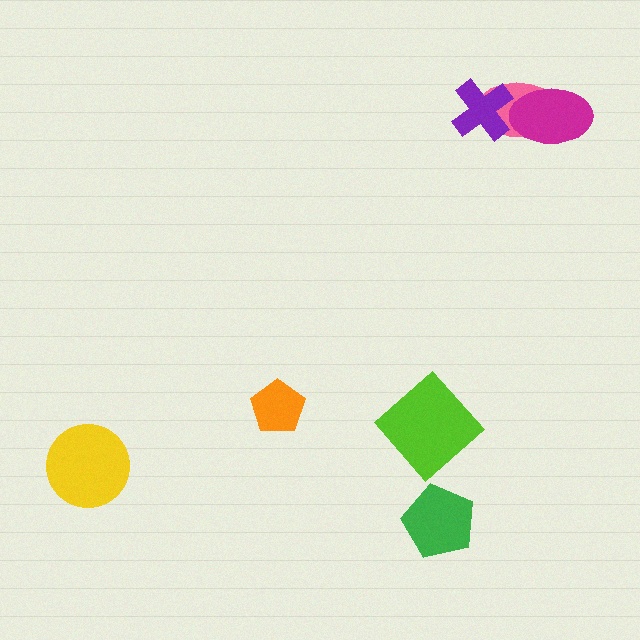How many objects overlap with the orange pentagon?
0 objects overlap with the orange pentagon.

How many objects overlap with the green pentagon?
0 objects overlap with the green pentagon.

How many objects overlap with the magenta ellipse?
1 object overlaps with the magenta ellipse.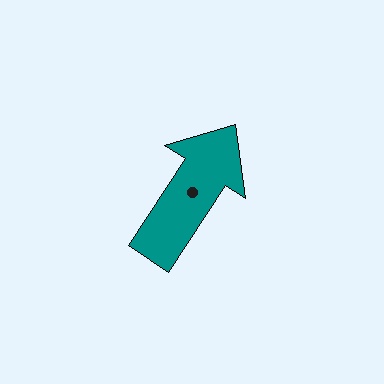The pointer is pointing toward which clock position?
Roughly 1 o'clock.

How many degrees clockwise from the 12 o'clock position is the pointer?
Approximately 33 degrees.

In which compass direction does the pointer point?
Northeast.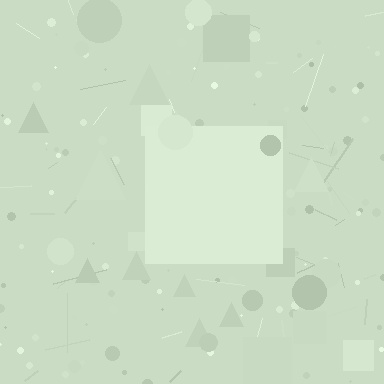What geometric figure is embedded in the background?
A square is embedded in the background.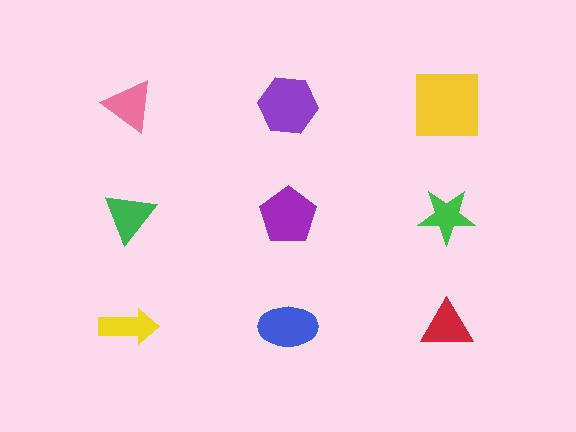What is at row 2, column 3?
A green star.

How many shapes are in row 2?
3 shapes.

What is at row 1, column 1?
A pink triangle.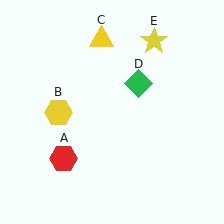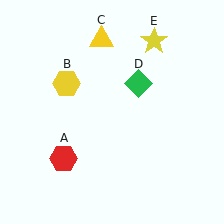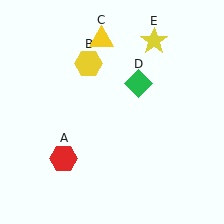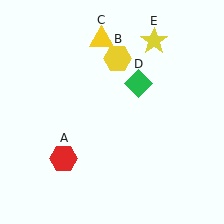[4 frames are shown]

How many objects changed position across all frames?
1 object changed position: yellow hexagon (object B).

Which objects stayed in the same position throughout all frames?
Red hexagon (object A) and yellow triangle (object C) and green diamond (object D) and yellow star (object E) remained stationary.